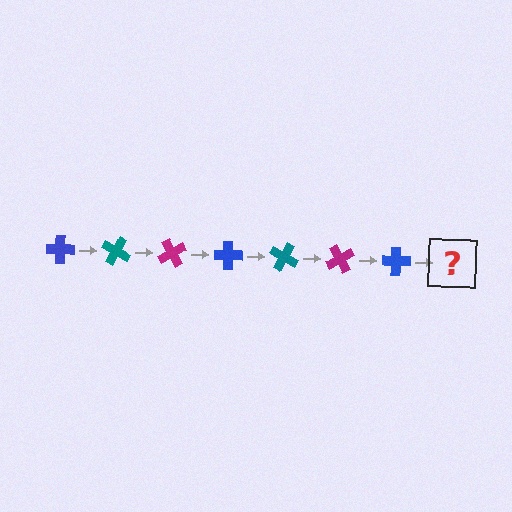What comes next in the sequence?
The next element should be a teal cross, rotated 210 degrees from the start.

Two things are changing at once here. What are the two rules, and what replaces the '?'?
The two rules are that it rotates 30 degrees each step and the color cycles through blue, teal, and magenta. The '?' should be a teal cross, rotated 210 degrees from the start.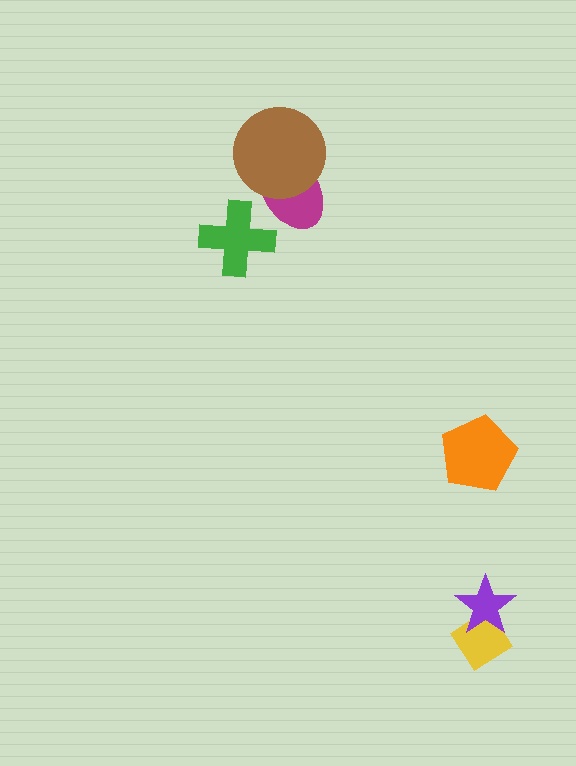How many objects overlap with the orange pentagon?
0 objects overlap with the orange pentagon.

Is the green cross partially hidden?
No, no other shape covers it.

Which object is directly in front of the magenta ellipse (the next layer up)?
The brown circle is directly in front of the magenta ellipse.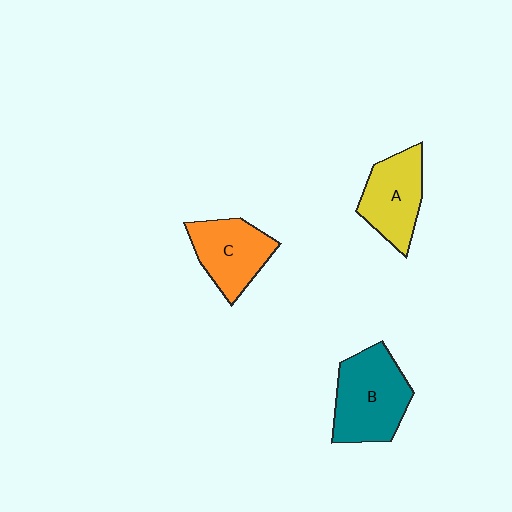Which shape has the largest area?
Shape B (teal).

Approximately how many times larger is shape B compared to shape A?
Approximately 1.3 times.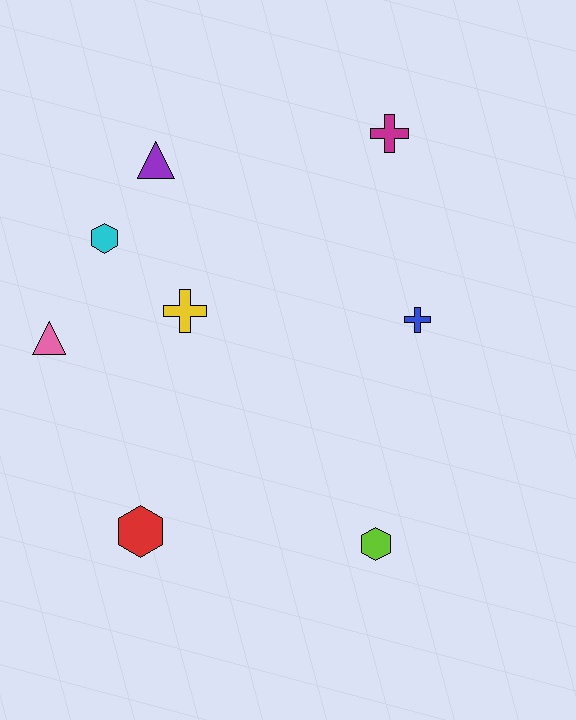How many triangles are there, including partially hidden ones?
There are 2 triangles.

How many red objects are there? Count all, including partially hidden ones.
There is 1 red object.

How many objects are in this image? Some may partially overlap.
There are 8 objects.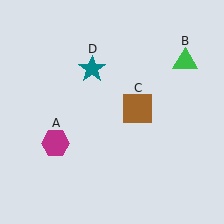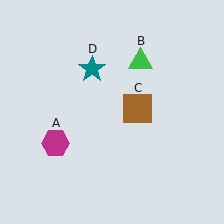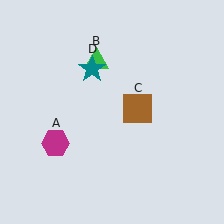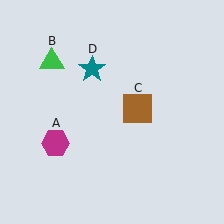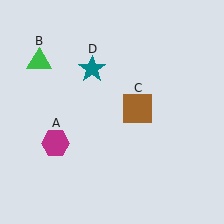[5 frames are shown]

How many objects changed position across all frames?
1 object changed position: green triangle (object B).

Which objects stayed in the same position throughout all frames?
Magenta hexagon (object A) and brown square (object C) and teal star (object D) remained stationary.